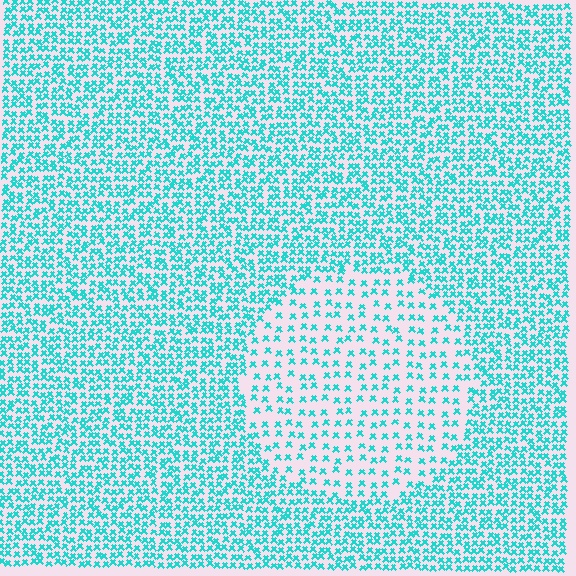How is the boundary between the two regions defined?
The boundary is defined by a change in element density (approximately 2.2x ratio). All elements are the same color, size, and shape.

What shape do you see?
I see a circle.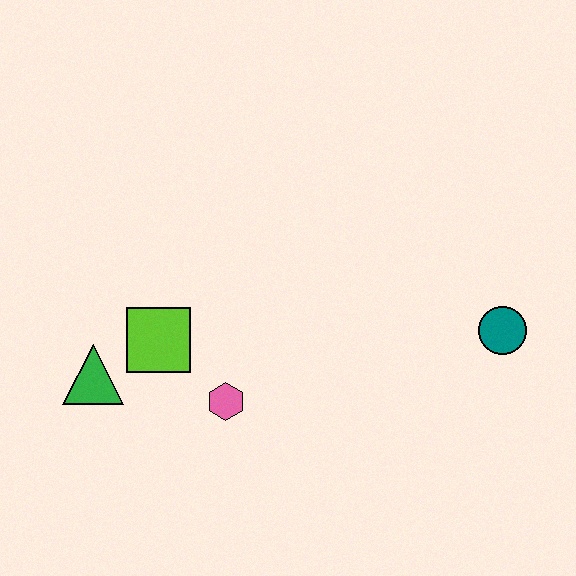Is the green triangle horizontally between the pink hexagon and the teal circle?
No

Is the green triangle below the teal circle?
Yes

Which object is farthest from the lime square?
The teal circle is farthest from the lime square.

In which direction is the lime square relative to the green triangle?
The lime square is to the right of the green triangle.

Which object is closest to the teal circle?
The pink hexagon is closest to the teal circle.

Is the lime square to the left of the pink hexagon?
Yes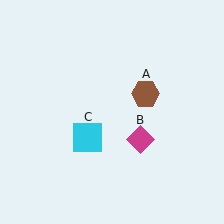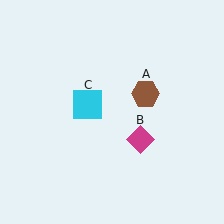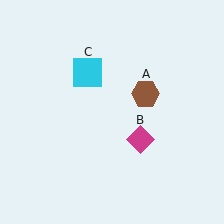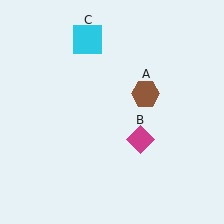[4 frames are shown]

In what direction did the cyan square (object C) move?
The cyan square (object C) moved up.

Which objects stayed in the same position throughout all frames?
Brown hexagon (object A) and magenta diamond (object B) remained stationary.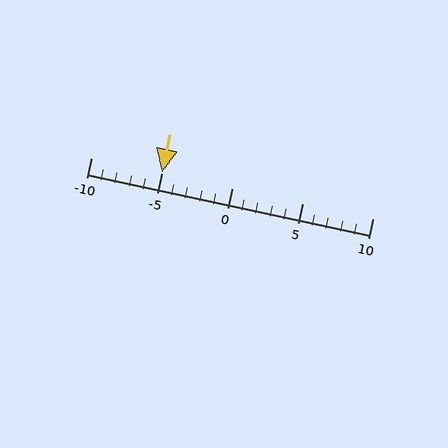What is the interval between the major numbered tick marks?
The major tick marks are spaced 5 units apart.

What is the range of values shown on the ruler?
The ruler shows values from -10 to 10.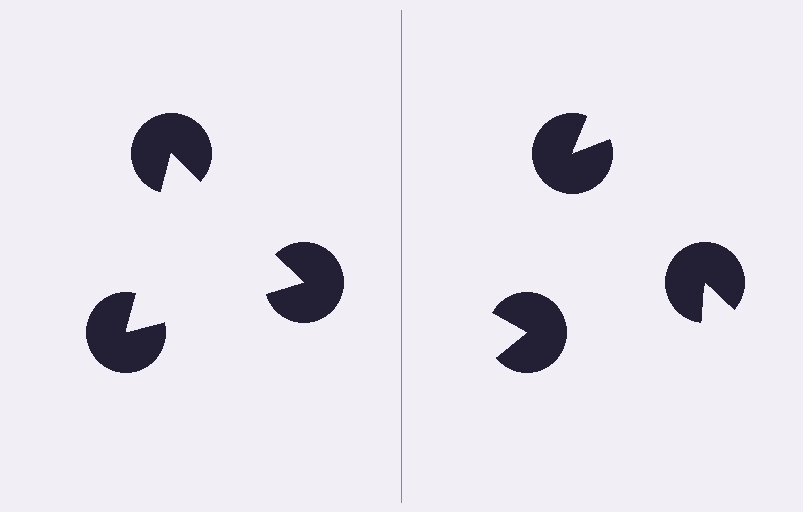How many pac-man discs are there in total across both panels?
6 — 3 on each side.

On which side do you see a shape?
An illusory triangle appears on the left side. On the right side the wedge cuts are rotated, so no coherent shape forms.